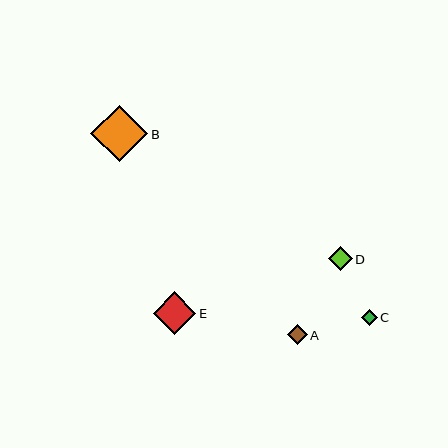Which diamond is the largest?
Diamond B is the largest with a size of approximately 57 pixels.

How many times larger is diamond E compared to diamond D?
Diamond E is approximately 1.8 times the size of diamond D.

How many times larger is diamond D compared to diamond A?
Diamond D is approximately 1.2 times the size of diamond A.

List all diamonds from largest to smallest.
From largest to smallest: B, E, D, A, C.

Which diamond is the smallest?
Diamond C is the smallest with a size of approximately 16 pixels.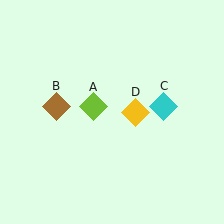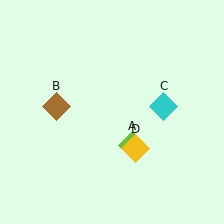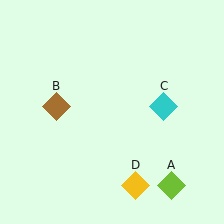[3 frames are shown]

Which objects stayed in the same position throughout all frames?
Brown diamond (object B) and cyan diamond (object C) remained stationary.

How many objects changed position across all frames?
2 objects changed position: lime diamond (object A), yellow diamond (object D).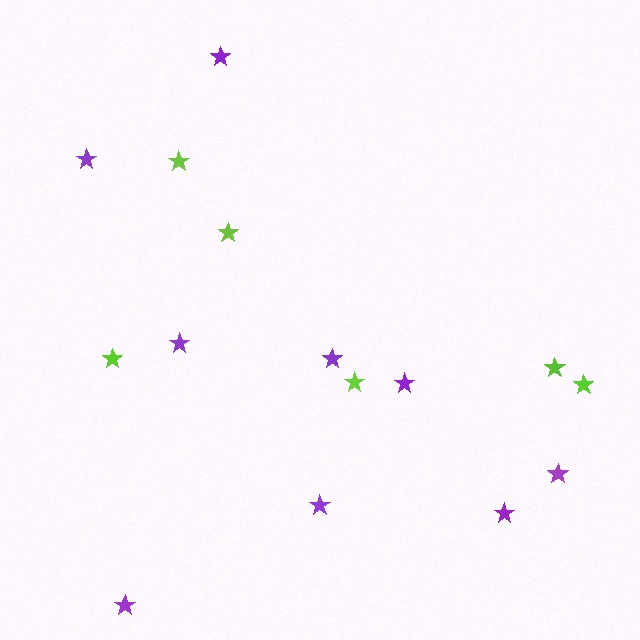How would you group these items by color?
There are 2 groups: one group of purple stars (9) and one group of lime stars (6).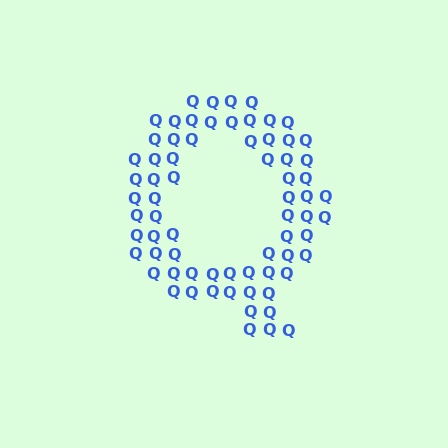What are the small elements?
The small elements are letter Q's.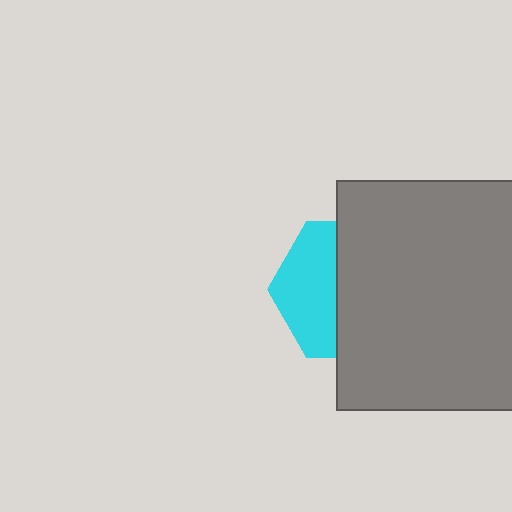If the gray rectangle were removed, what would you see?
You would see the complete cyan hexagon.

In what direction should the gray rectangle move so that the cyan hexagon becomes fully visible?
The gray rectangle should move right. That is the shortest direction to clear the overlap and leave the cyan hexagon fully visible.